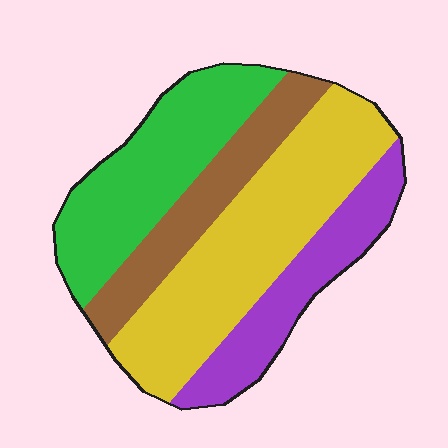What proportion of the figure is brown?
Brown covers around 15% of the figure.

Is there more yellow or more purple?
Yellow.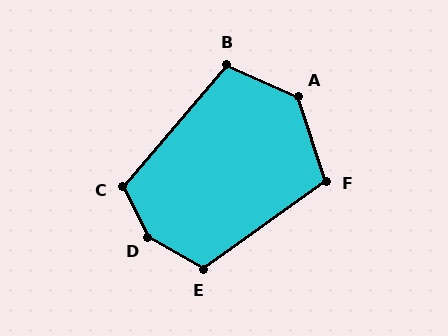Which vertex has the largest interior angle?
D, at approximately 146 degrees.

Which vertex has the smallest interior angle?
B, at approximately 107 degrees.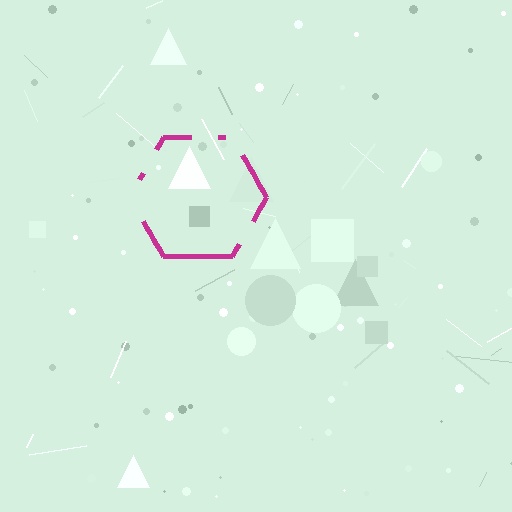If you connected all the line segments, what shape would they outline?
They would outline a hexagon.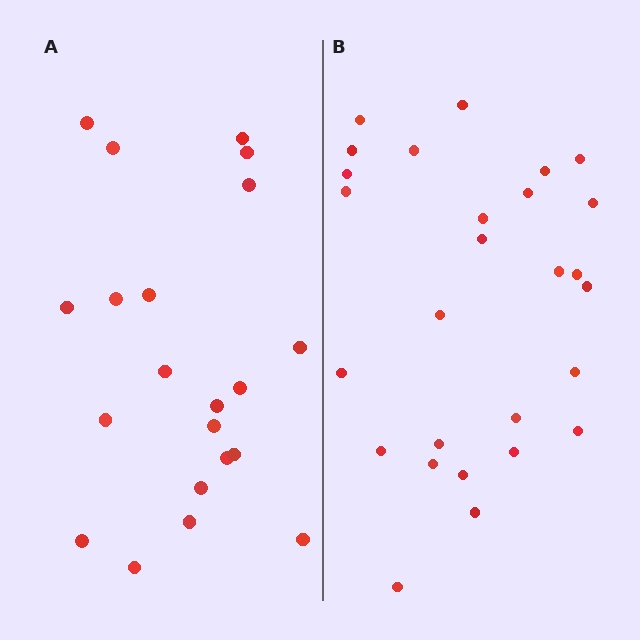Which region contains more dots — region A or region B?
Region B (the right region) has more dots.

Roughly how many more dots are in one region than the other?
Region B has about 6 more dots than region A.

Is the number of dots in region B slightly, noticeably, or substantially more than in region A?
Region B has noticeably more, but not dramatically so. The ratio is roughly 1.3 to 1.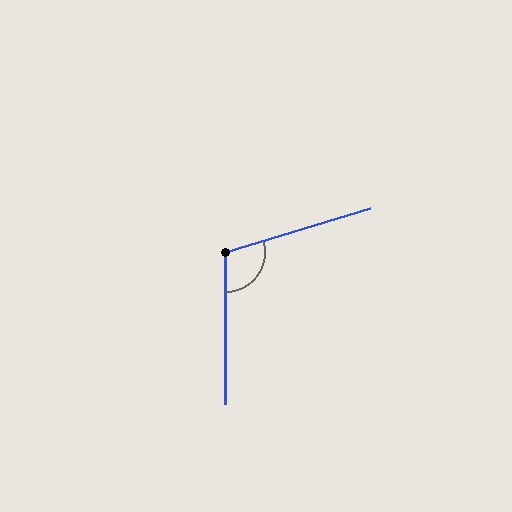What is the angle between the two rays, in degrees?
Approximately 107 degrees.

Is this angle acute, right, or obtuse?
It is obtuse.